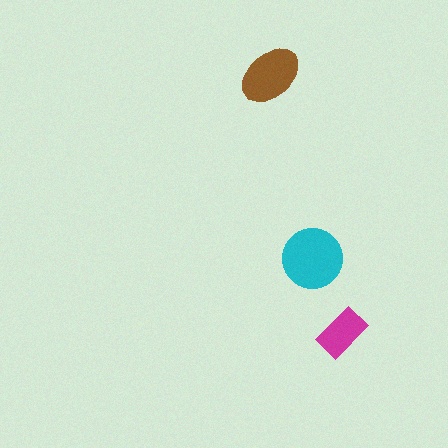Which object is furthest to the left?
The brown ellipse is leftmost.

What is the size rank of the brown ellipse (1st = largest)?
2nd.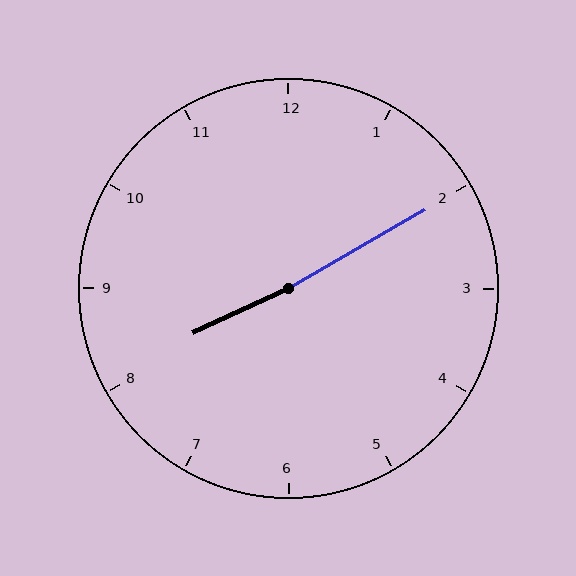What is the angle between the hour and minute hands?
Approximately 175 degrees.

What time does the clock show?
8:10.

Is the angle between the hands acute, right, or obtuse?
It is obtuse.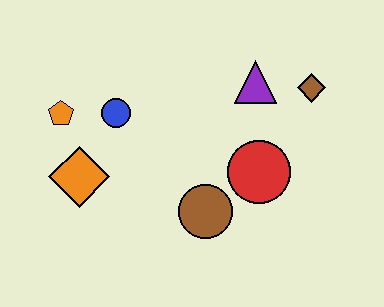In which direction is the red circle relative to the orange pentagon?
The red circle is to the right of the orange pentagon.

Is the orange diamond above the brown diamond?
No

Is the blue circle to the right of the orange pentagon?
Yes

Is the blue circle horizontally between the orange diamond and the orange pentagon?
No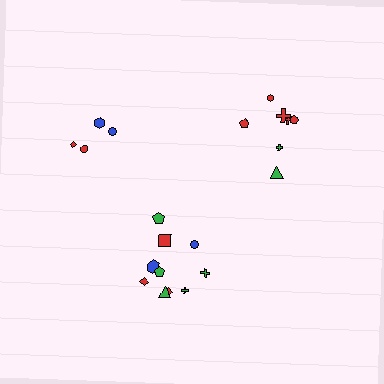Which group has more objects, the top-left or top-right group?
The top-right group.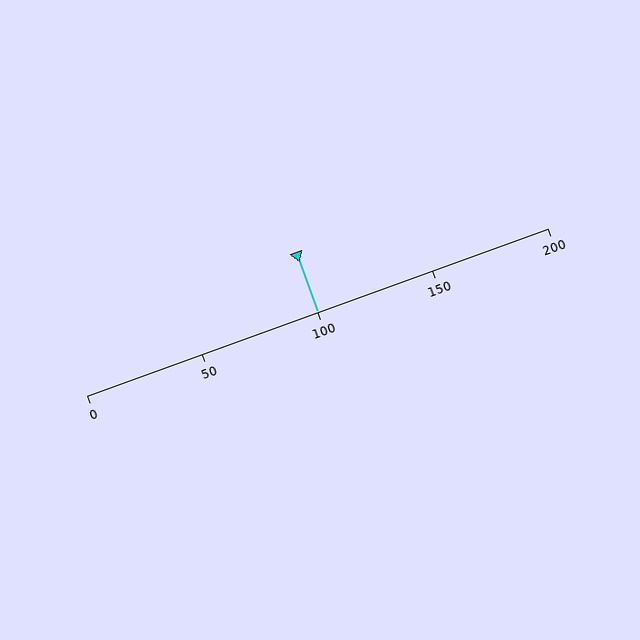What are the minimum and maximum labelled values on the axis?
The axis runs from 0 to 200.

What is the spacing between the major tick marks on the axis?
The major ticks are spaced 50 apart.